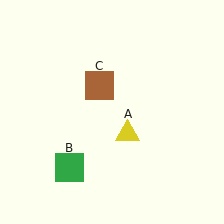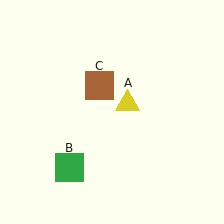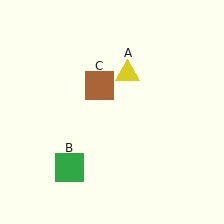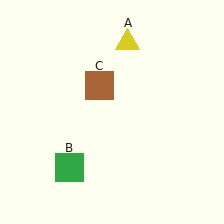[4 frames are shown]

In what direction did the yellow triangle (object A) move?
The yellow triangle (object A) moved up.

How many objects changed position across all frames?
1 object changed position: yellow triangle (object A).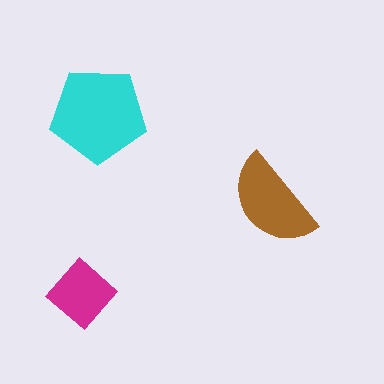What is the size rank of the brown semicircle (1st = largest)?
2nd.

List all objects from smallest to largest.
The magenta diamond, the brown semicircle, the cyan pentagon.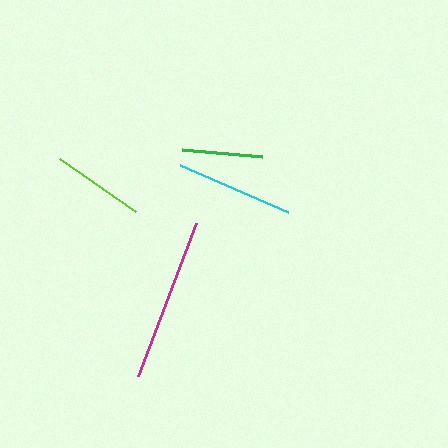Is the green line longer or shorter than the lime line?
The lime line is longer than the green line.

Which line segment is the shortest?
The green line is the shortest at approximately 80 pixels.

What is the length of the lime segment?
The lime segment is approximately 92 pixels long.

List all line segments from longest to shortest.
From longest to shortest: magenta, cyan, lime, green.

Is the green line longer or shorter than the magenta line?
The magenta line is longer than the green line.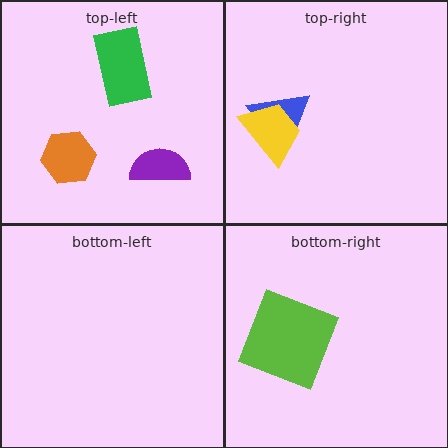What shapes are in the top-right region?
The blue triangle, the yellow trapezoid.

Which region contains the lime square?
The bottom-right region.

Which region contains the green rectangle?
The top-left region.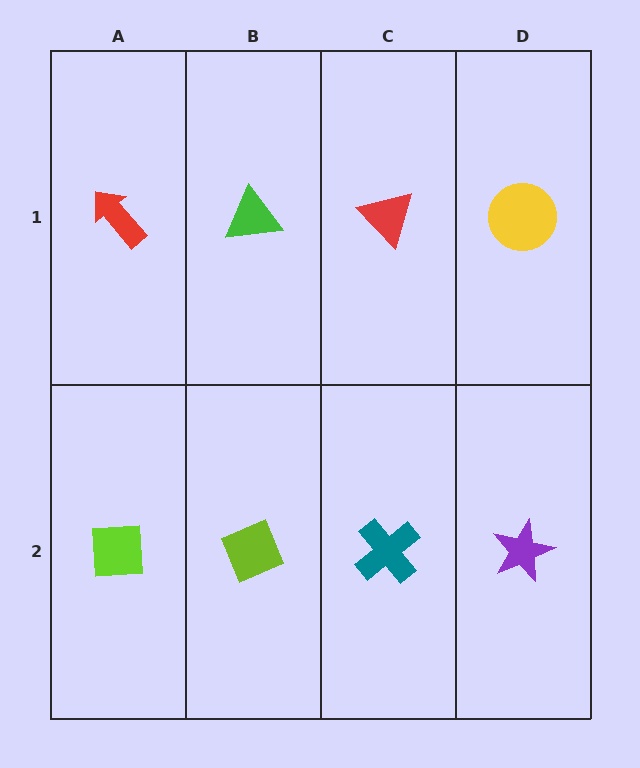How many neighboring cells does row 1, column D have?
2.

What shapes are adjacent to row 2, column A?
A red arrow (row 1, column A), a lime diamond (row 2, column B).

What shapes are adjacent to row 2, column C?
A red triangle (row 1, column C), a lime diamond (row 2, column B), a purple star (row 2, column D).